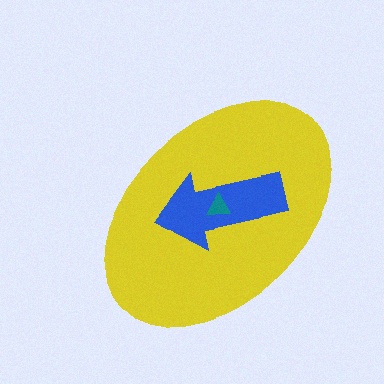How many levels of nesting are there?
3.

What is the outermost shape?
The yellow ellipse.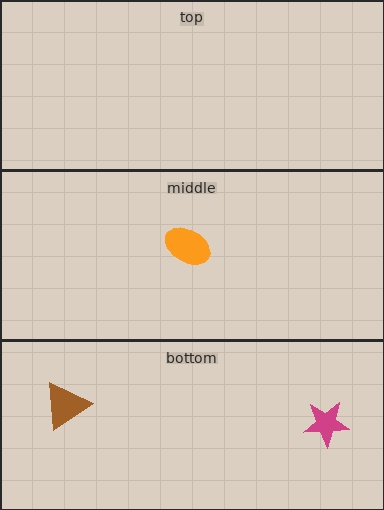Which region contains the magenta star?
The bottom region.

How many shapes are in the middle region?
1.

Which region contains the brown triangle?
The bottom region.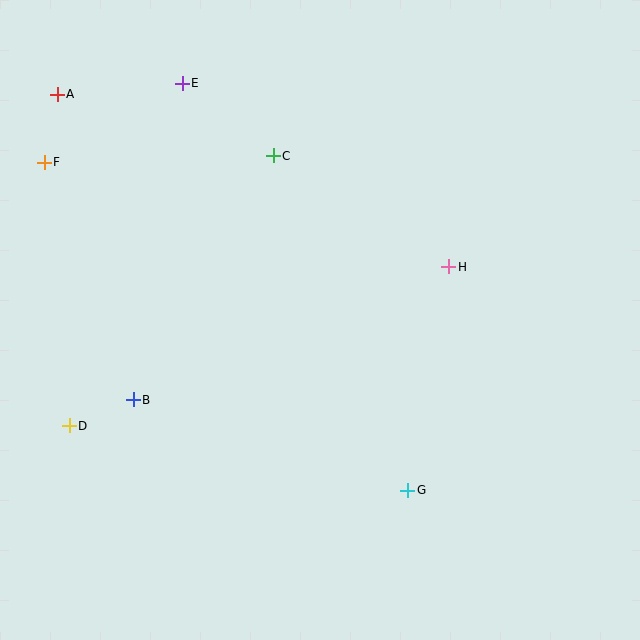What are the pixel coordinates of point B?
Point B is at (133, 400).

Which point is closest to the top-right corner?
Point H is closest to the top-right corner.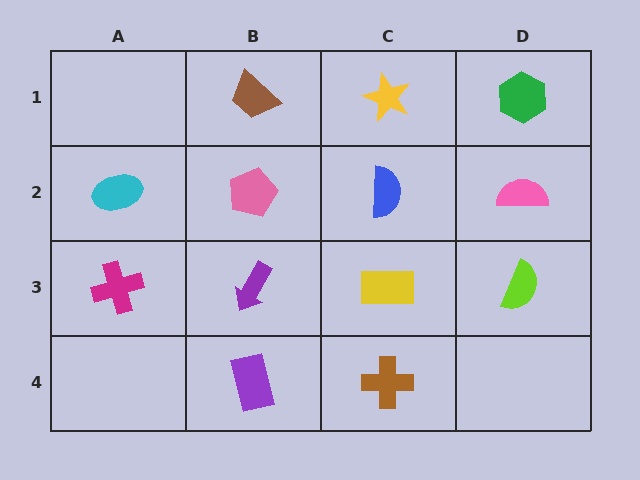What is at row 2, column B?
A pink pentagon.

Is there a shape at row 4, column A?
No, that cell is empty.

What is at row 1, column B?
A brown trapezoid.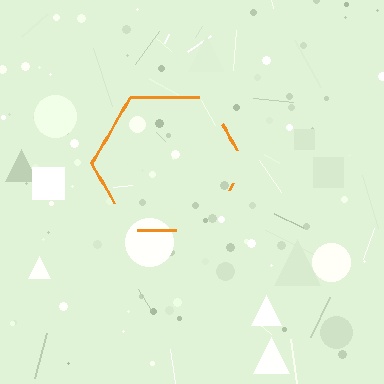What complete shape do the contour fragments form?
The contour fragments form a hexagon.